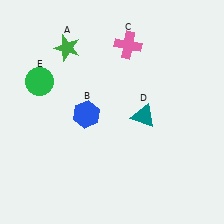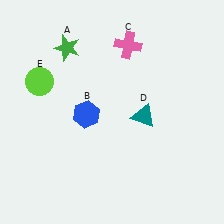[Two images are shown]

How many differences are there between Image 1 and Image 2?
There is 1 difference between the two images.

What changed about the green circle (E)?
In Image 1, E is green. In Image 2, it changed to lime.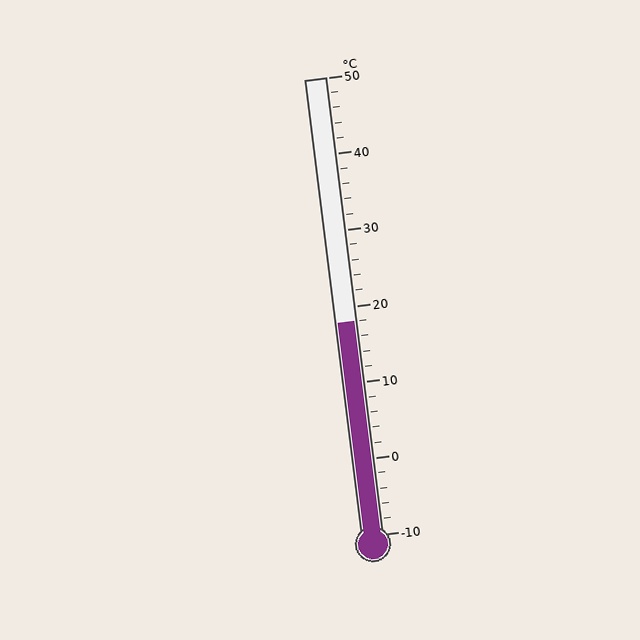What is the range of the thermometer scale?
The thermometer scale ranges from -10°C to 50°C.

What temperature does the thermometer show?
The thermometer shows approximately 18°C.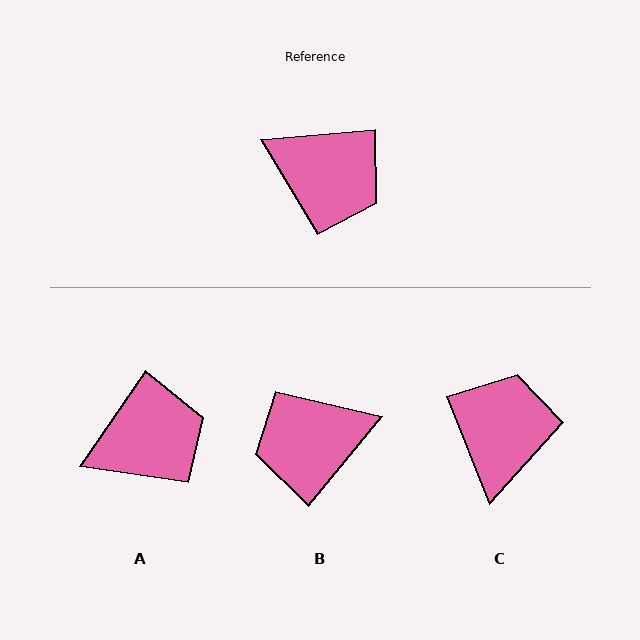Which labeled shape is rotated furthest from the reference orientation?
B, about 134 degrees away.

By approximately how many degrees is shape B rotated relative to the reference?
Approximately 134 degrees clockwise.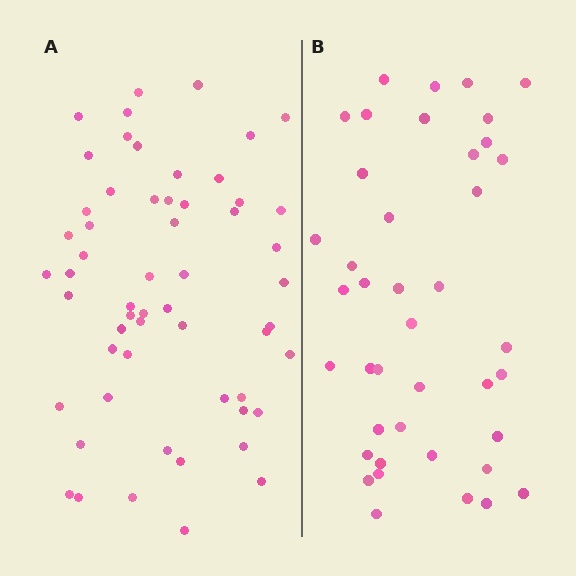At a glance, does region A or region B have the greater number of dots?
Region A (the left region) has more dots.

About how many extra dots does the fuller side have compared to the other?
Region A has approximately 15 more dots than region B.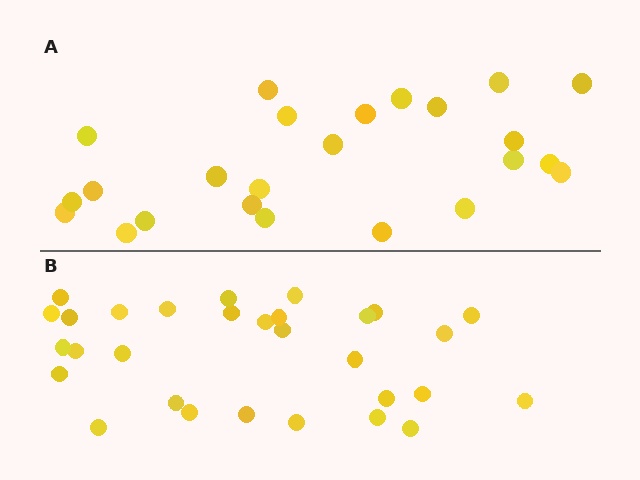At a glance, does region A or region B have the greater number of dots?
Region B (the bottom region) has more dots.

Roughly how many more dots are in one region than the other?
Region B has about 6 more dots than region A.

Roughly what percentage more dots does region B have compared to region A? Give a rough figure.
About 25% more.